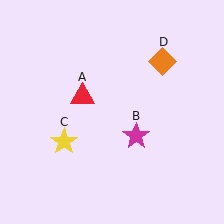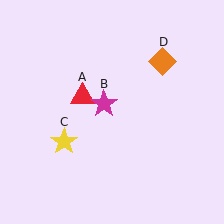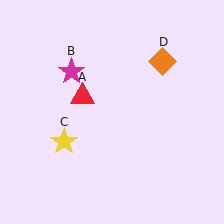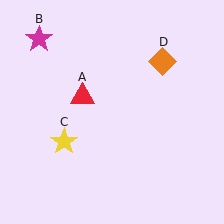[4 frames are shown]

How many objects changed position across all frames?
1 object changed position: magenta star (object B).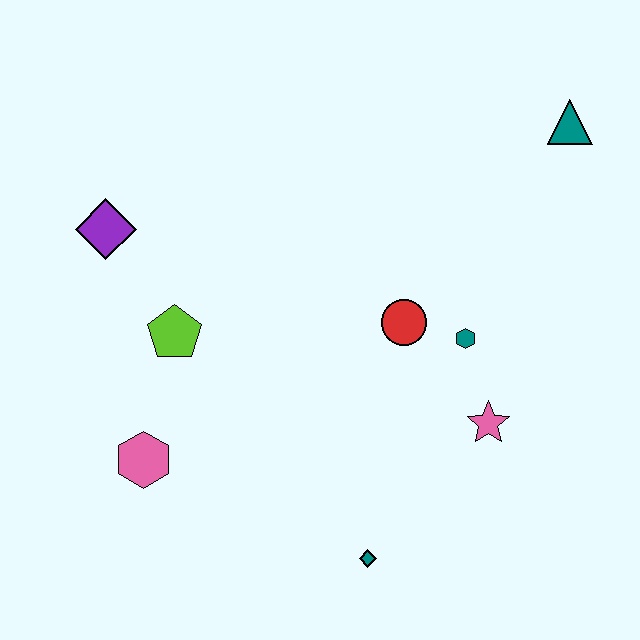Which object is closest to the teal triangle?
The teal hexagon is closest to the teal triangle.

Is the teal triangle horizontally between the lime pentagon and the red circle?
No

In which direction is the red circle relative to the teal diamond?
The red circle is above the teal diamond.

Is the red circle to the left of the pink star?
Yes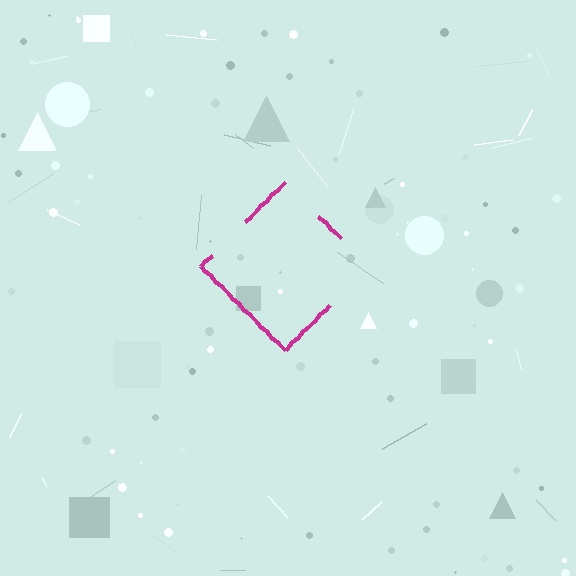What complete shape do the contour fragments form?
The contour fragments form a diamond.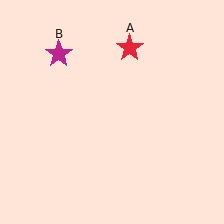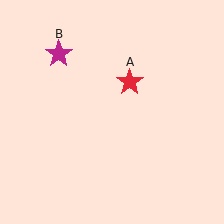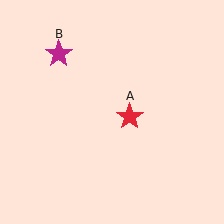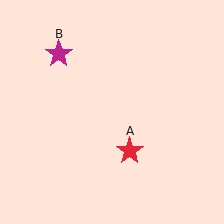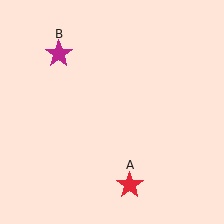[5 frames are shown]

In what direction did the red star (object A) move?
The red star (object A) moved down.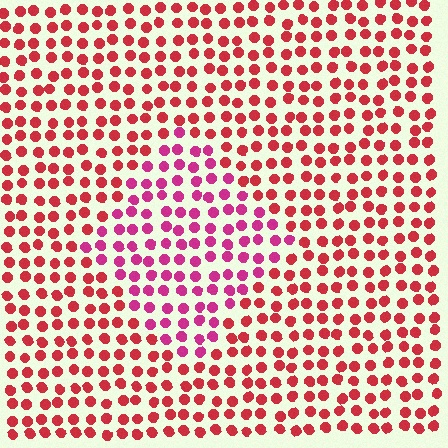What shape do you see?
I see a diamond.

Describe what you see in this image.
The image is filled with small red elements in a uniform arrangement. A diamond-shaped region is visible where the elements are tinted to a slightly different hue, forming a subtle color boundary.